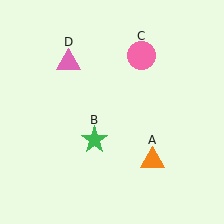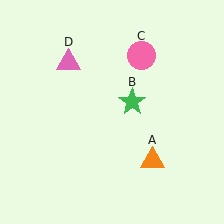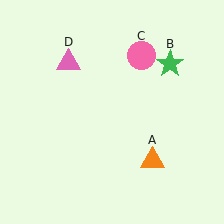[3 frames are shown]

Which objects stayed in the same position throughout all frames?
Orange triangle (object A) and pink circle (object C) and pink triangle (object D) remained stationary.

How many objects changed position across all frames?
1 object changed position: green star (object B).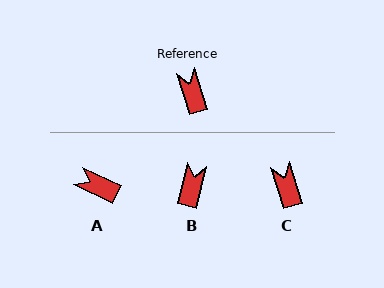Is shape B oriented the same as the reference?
No, it is off by about 31 degrees.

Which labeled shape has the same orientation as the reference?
C.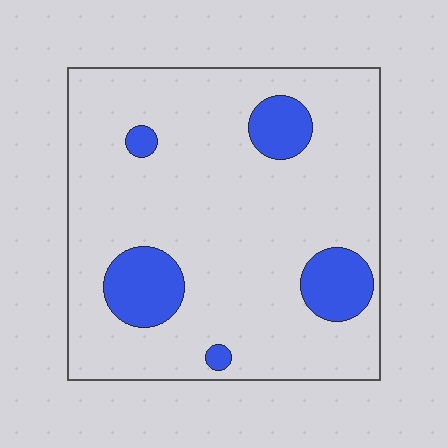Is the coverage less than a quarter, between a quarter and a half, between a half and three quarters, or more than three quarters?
Less than a quarter.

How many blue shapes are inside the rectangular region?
5.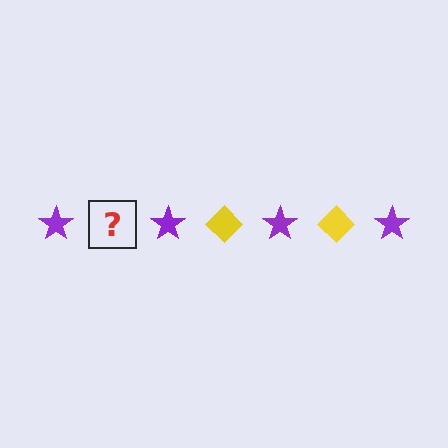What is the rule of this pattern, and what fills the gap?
The rule is that the pattern alternates between purple star and yellow diamond. The gap should be filled with a yellow diamond.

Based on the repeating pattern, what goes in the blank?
The blank should be a yellow diamond.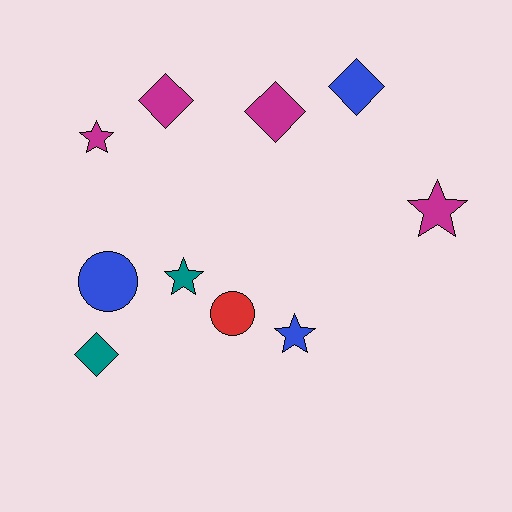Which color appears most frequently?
Magenta, with 4 objects.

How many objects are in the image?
There are 10 objects.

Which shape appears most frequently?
Star, with 4 objects.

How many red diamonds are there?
There are no red diamonds.